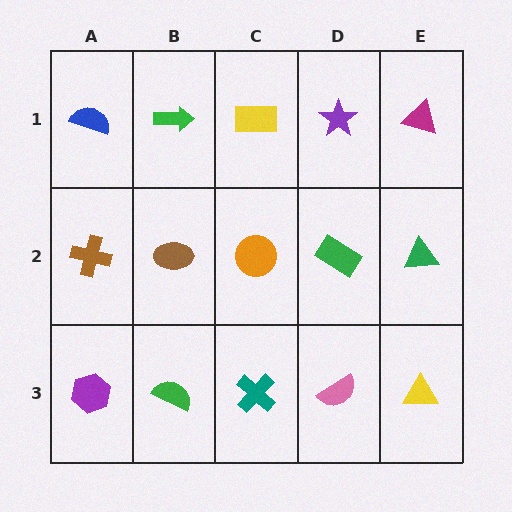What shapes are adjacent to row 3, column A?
A brown cross (row 2, column A), a green semicircle (row 3, column B).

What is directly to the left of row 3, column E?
A pink semicircle.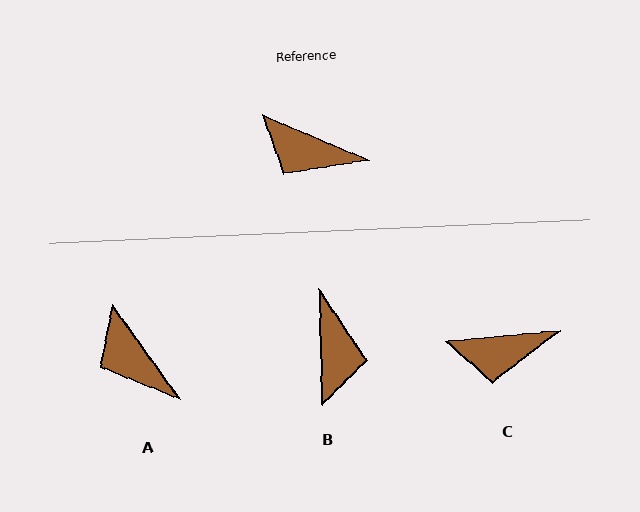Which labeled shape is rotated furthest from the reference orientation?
B, about 114 degrees away.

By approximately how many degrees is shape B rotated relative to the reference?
Approximately 114 degrees counter-clockwise.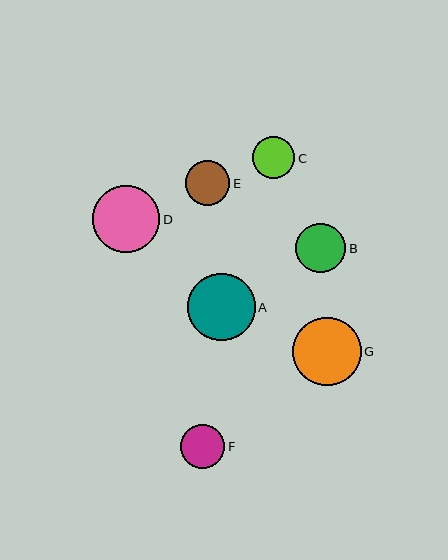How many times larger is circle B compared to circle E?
Circle B is approximately 1.1 times the size of circle E.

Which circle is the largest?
Circle G is the largest with a size of approximately 68 pixels.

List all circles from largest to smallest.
From largest to smallest: G, A, D, B, E, F, C.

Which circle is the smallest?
Circle C is the smallest with a size of approximately 42 pixels.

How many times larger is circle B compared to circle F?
Circle B is approximately 1.1 times the size of circle F.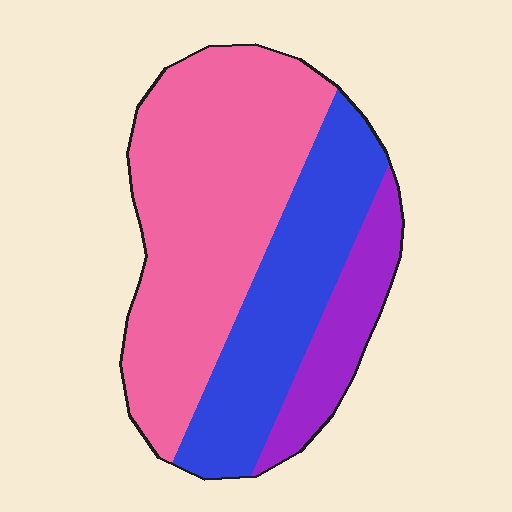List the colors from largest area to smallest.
From largest to smallest: pink, blue, purple.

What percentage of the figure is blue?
Blue covers roughly 30% of the figure.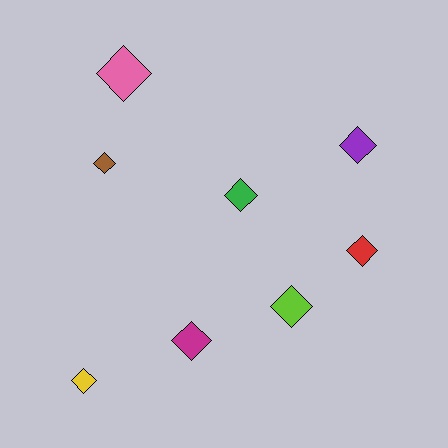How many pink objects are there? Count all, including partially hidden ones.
There is 1 pink object.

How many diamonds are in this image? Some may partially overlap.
There are 8 diamonds.